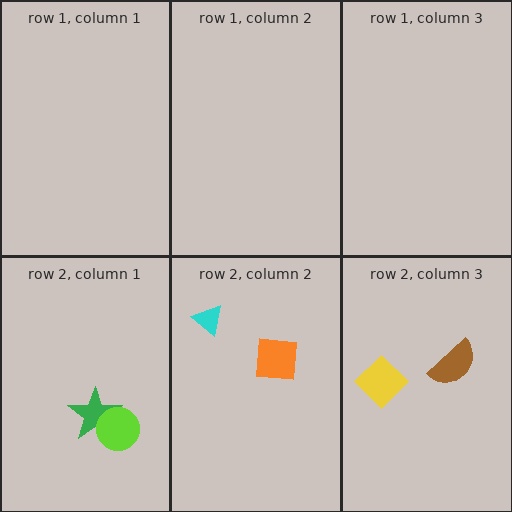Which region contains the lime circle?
The row 2, column 1 region.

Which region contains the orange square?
The row 2, column 2 region.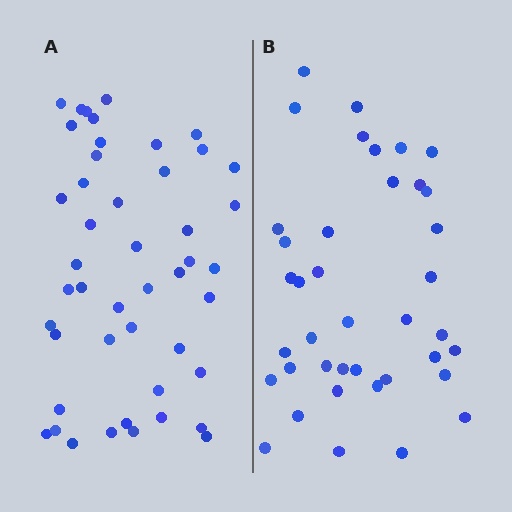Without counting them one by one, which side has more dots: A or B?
Region A (the left region) has more dots.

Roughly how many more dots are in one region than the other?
Region A has roughly 8 or so more dots than region B.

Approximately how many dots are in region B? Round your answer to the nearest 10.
About 40 dots. (The exact count is 39, which rounds to 40.)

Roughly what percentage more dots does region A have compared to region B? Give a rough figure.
About 20% more.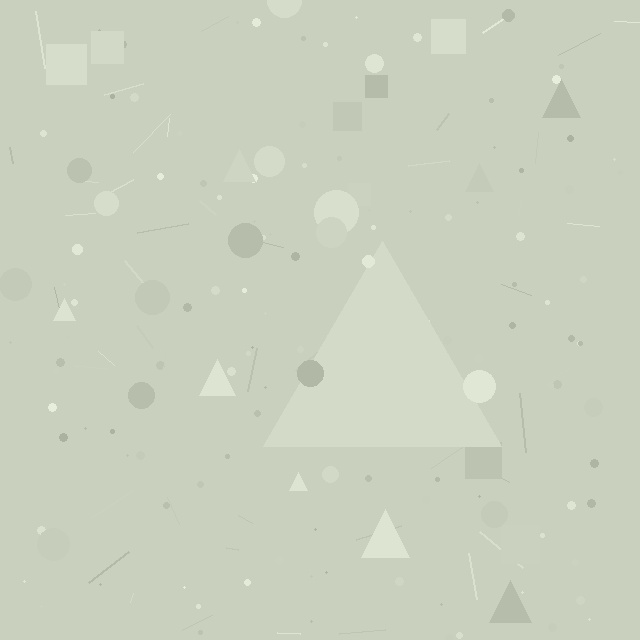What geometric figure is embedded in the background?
A triangle is embedded in the background.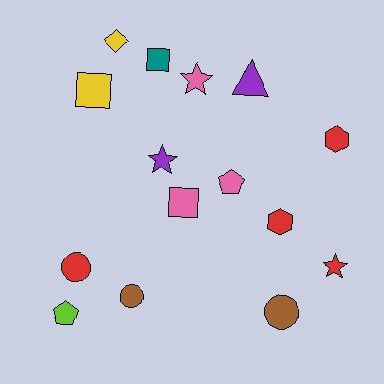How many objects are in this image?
There are 15 objects.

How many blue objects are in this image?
There are no blue objects.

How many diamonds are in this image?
There is 1 diamond.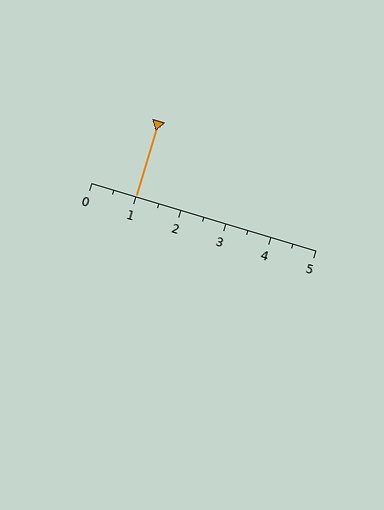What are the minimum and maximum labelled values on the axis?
The axis runs from 0 to 5.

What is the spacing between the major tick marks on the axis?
The major ticks are spaced 1 apart.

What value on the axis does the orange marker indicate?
The marker indicates approximately 1.